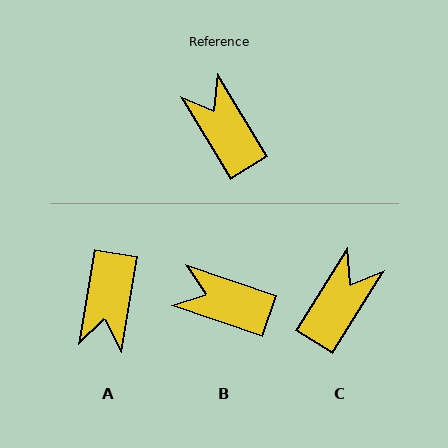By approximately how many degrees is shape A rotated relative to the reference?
Approximately 139 degrees counter-clockwise.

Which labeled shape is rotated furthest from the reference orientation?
A, about 139 degrees away.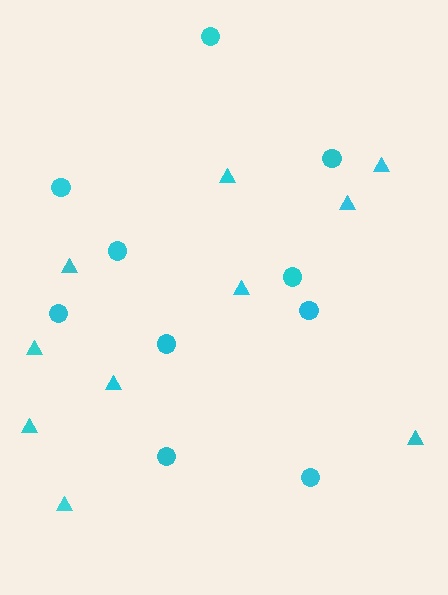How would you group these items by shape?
There are 2 groups: one group of circles (10) and one group of triangles (10).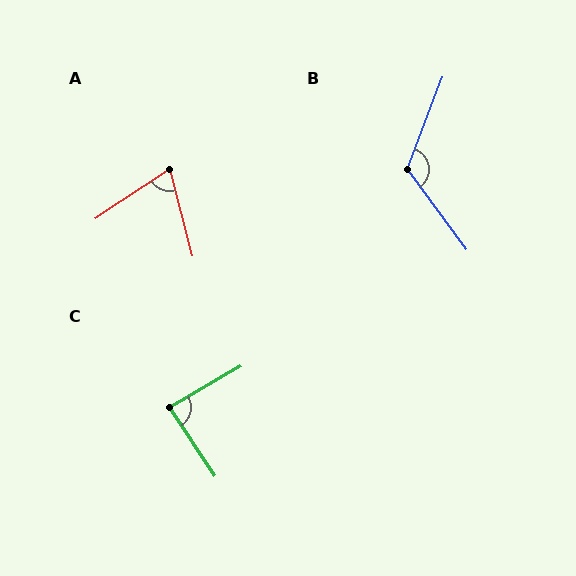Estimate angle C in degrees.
Approximately 87 degrees.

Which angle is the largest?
B, at approximately 123 degrees.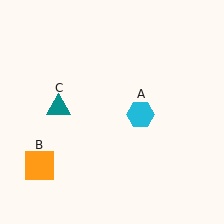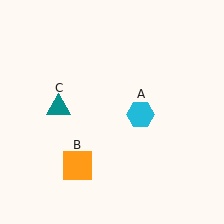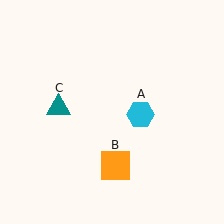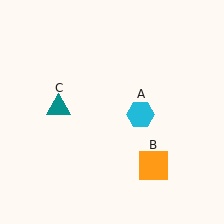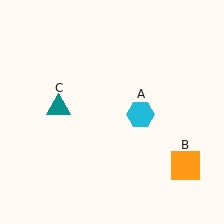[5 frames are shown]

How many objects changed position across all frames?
1 object changed position: orange square (object B).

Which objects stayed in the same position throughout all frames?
Cyan hexagon (object A) and teal triangle (object C) remained stationary.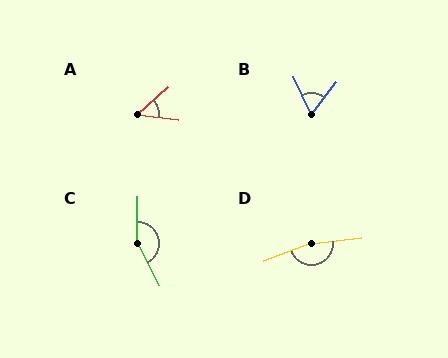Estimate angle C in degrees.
Approximately 152 degrees.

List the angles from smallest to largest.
A (50°), B (63°), C (152°), D (165°).